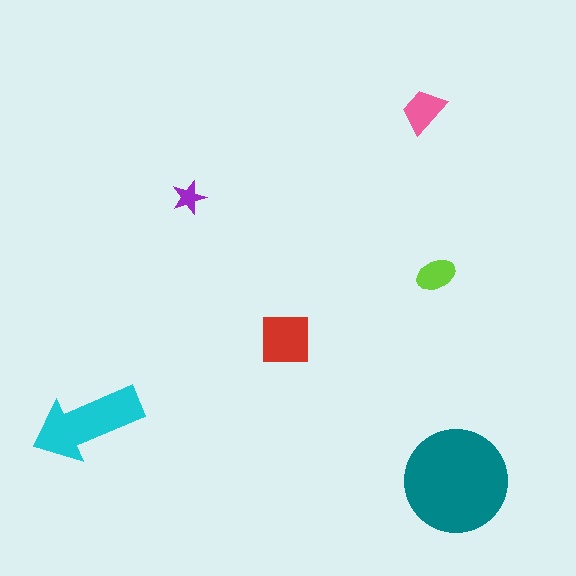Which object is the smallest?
The purple star.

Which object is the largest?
The teal circle.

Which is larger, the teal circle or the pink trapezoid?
The teal circle.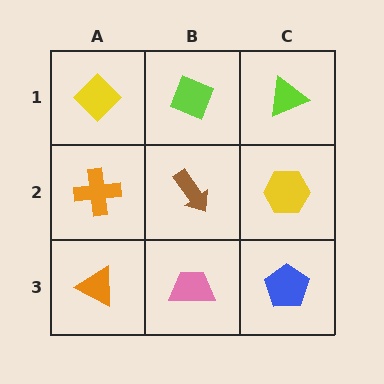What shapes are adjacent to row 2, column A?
A yellow diamond (row 1, column A), an orange triangle (row 3, column A), a brown arrow (row 2, column B).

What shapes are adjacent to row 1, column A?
An orange cross (row 2, column A), a lime diamond (row 1, column B).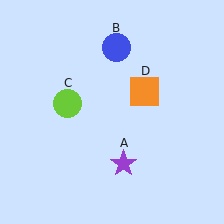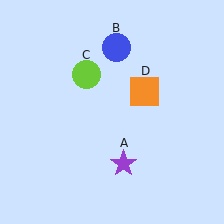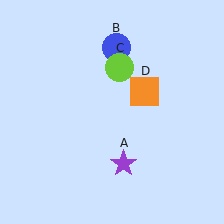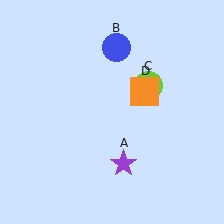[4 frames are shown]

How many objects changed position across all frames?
1 object changed position: lime circle (object C).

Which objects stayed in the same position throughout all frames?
Purple star (object A) and blue circle (object B) and orange square (object D) remained stationary.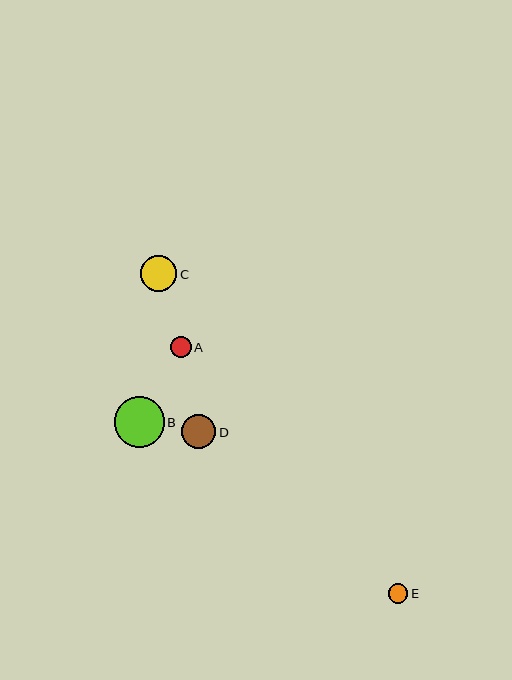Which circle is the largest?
Circle B is the largest with a size of approximately 50 pixels.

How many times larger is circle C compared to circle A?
Circle C is approximately 1.8 times the size of circle A.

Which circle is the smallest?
Circle E is the smallest with a size of approximately 20 pixels.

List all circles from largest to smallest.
From largest to smallest: B, C, D, A, E.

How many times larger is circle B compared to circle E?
Circle B is approximately 2.6 times the size of circle E.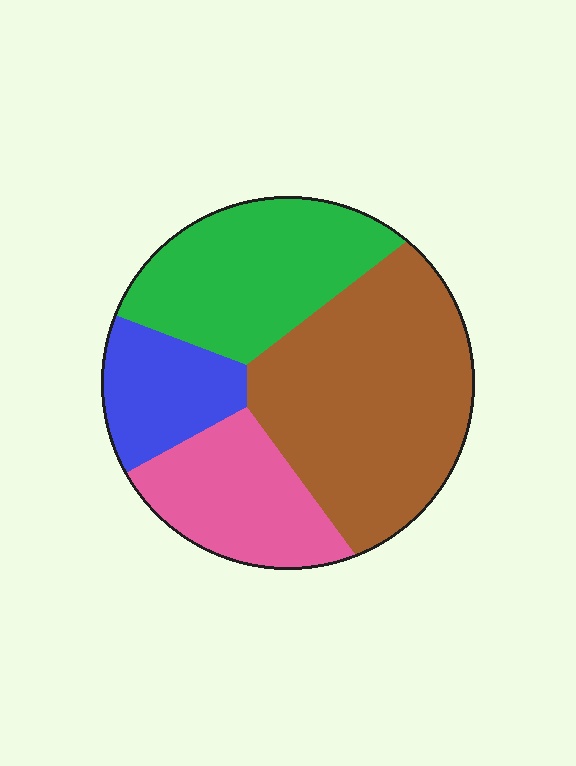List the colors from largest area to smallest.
From largest to smallest: brown, green, pink, blue.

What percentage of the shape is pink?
Pink takes up about one fifth (1/5) of the shape.